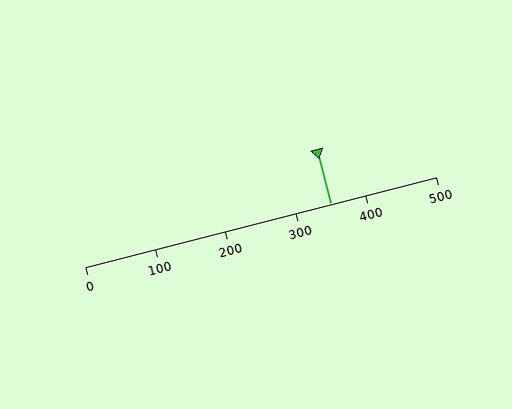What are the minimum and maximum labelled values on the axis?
The axis runs from 0 to 500.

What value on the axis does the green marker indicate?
The marker indicates approximately 350.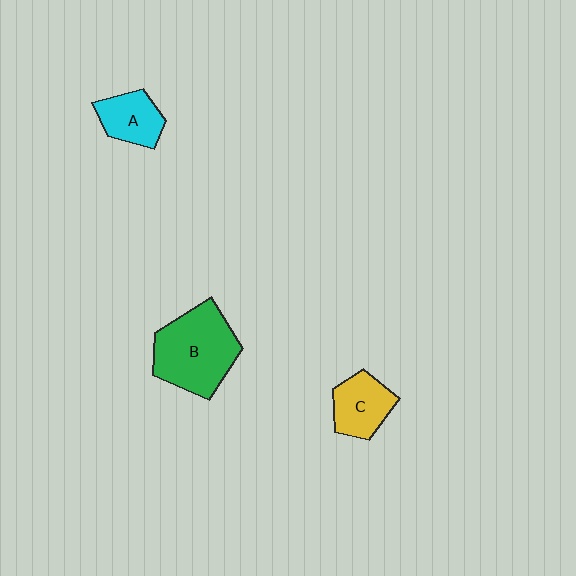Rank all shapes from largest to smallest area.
From largest to smallest: B (green), C (yellow), A (cyan).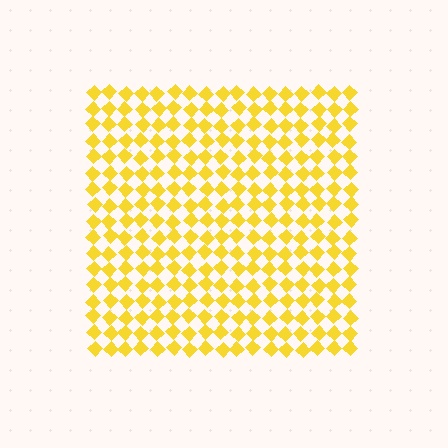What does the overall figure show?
The overall figure shows a square.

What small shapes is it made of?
It is made of small diamonds.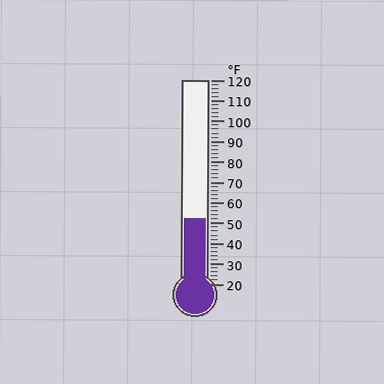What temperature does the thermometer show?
The thermometer shows approximately 52°F.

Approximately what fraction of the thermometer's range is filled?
The thermometer is filled to approximately 30% of its range.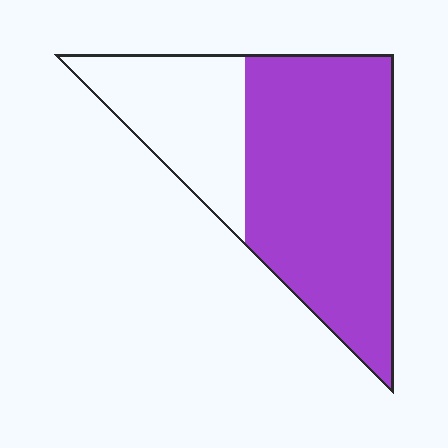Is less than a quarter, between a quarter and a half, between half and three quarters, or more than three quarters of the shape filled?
Between half and three quarters.